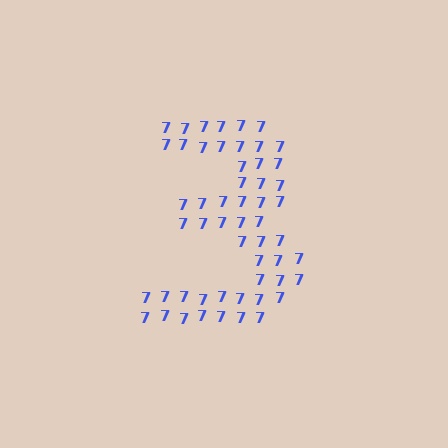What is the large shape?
The large shape is the digit 3.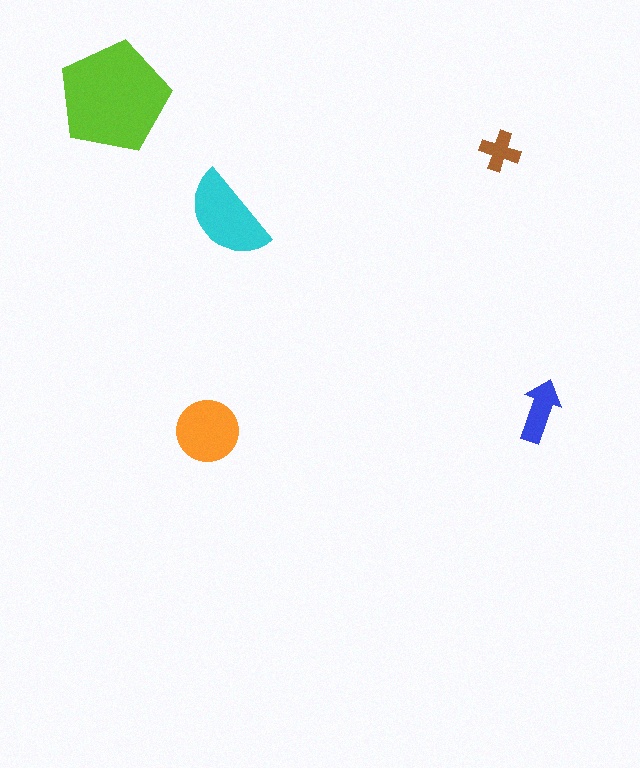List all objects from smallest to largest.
The brown cross, the blue arrow, the orange circle, the cyan semicircle, the lime pentagon.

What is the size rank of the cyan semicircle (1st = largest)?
2nd.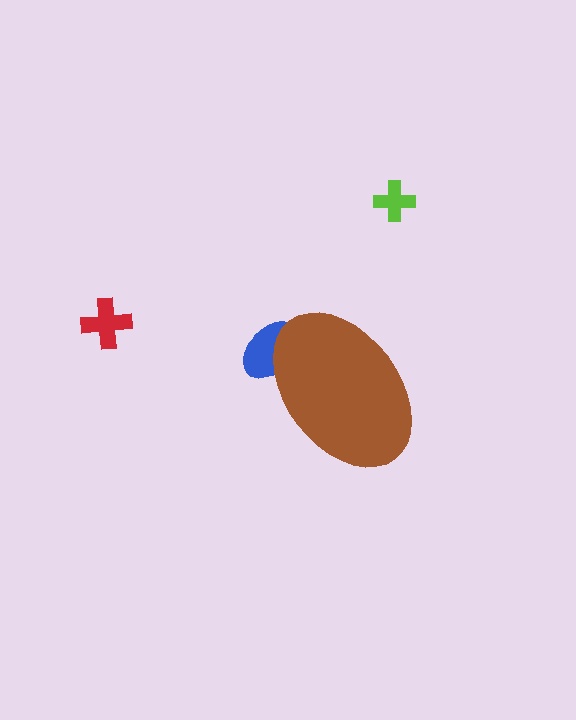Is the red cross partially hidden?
No, the red cross is fully visible.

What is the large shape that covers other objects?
A brown ellipse.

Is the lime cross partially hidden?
No, the lime cross is fully visible.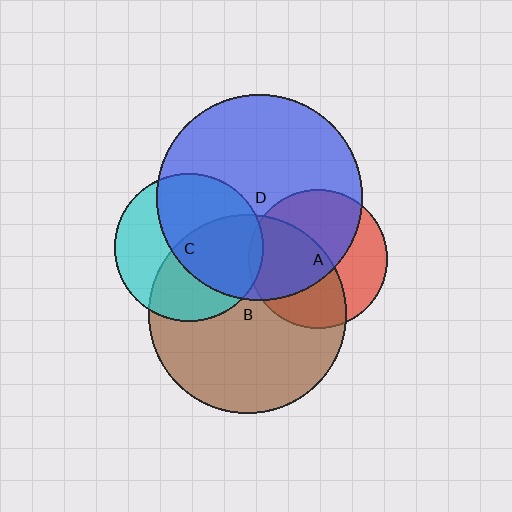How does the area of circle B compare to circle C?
Approximately 1.8 times.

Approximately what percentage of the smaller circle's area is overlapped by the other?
Approximately 50%.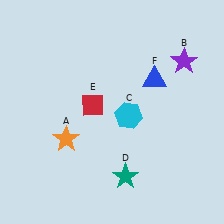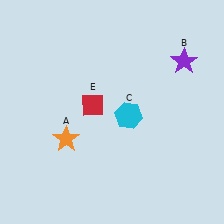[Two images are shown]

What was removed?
The blue triangle (F), the teal star (D) were removed in Image 2.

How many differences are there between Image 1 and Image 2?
There are 2 differences between the two images.